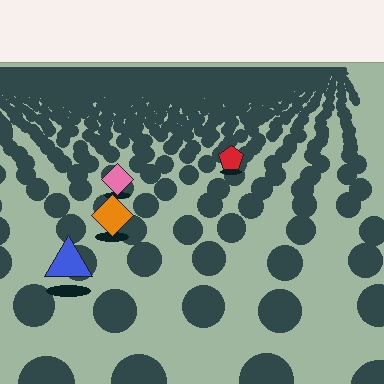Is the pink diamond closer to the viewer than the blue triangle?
No. The blue triangle is closer — you can tell from the texture gradient: the ground texture is coarser near it.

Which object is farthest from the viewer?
The red pentagon is farthest from the viewer. It appears smaller and the ground texture around it is denser.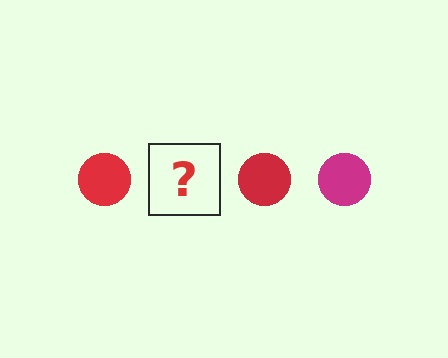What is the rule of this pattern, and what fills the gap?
The rule is that the pattern cycles through red, magenta circles. The gap should be filled with a magenta circle.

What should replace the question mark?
The question mark should be replaced with a magenta circle.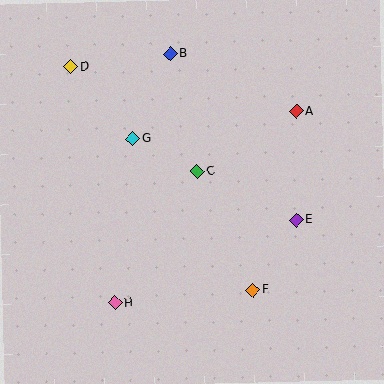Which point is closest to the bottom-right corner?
Point F is closest to the bottom-right corner.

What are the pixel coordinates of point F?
Point F is at (253, 290).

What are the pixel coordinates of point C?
Point C is at (197, 171).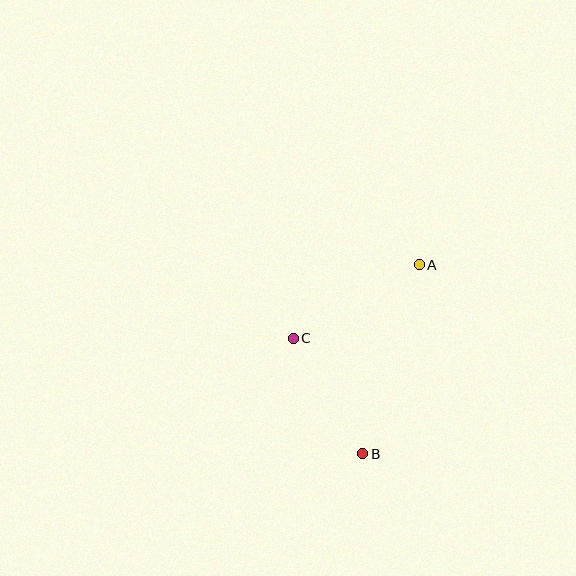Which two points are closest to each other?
Points B and C are closest to each other.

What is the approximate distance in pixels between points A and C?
The distance between A and C is approximately 146 pixels.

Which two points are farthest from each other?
Points A and B are farthest from each other.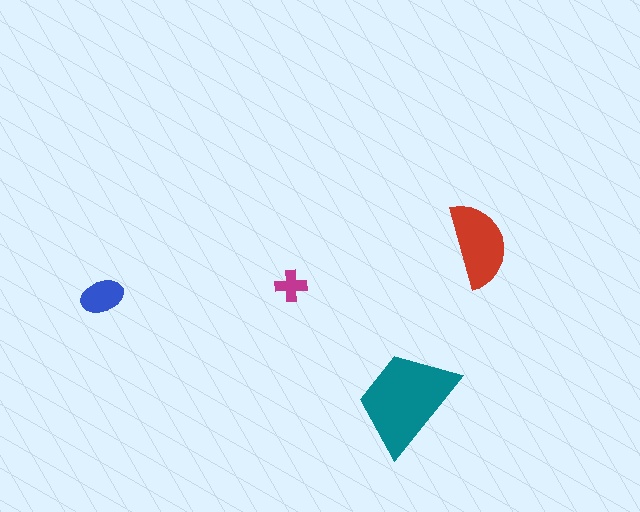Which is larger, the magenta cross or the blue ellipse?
The blue ellipse.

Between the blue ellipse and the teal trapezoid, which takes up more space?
The teal trapezoid.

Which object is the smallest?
The magenta cross.